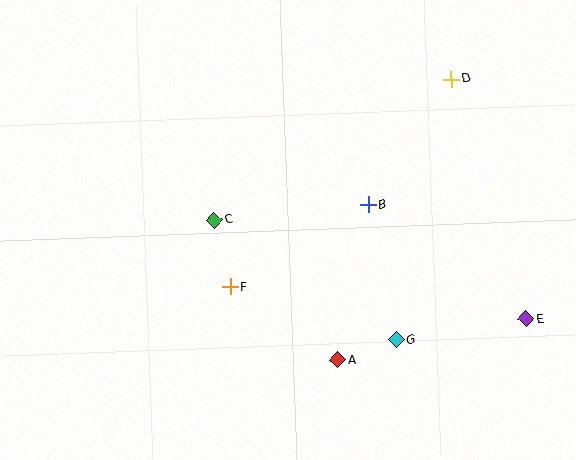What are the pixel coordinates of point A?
Point A is at (337, 360).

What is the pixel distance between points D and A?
The distance between D and A is 303 pixels.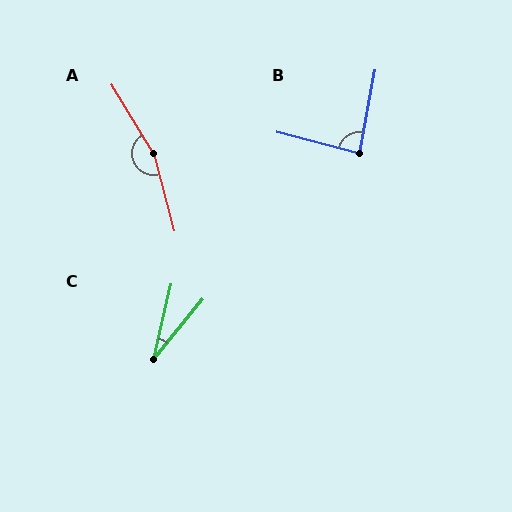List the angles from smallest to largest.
C (26°), B (86°), A (164°).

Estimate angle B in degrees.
Approximately 86 degrees.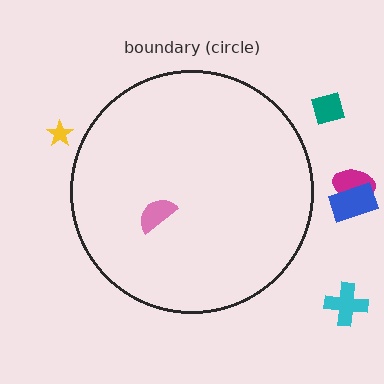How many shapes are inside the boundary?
1 inside, 5 outside.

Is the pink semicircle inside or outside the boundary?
Inside.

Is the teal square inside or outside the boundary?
Outside.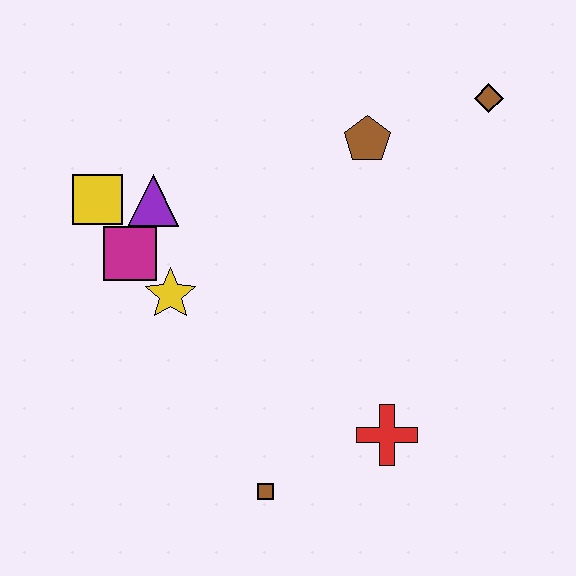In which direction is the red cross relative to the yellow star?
The red cross is to the right of the yellow star.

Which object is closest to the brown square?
The red cross is closest to the brown square.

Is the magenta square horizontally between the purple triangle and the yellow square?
Yes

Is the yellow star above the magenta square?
No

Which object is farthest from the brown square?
The brown diamond is farthest from the brown square.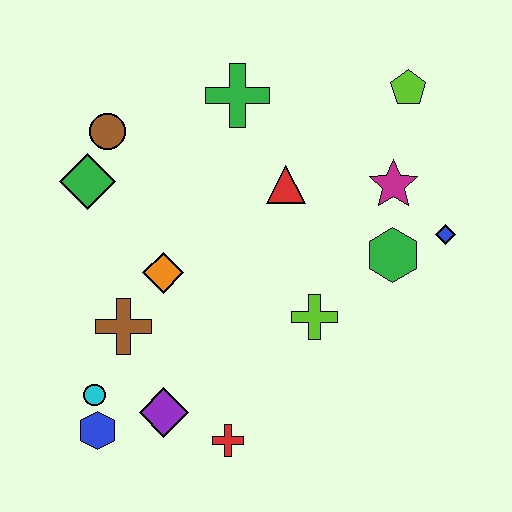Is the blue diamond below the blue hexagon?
No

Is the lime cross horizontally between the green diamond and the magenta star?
Yes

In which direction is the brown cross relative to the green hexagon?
The brown cross is to the left of the green hexagon.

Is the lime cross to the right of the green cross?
Yes